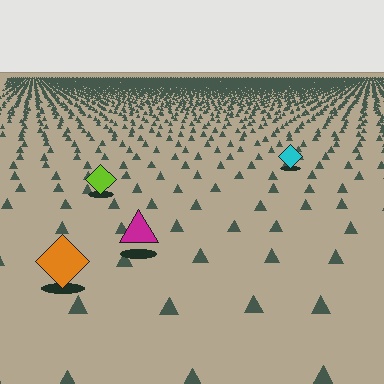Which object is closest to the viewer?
The orange diamond is closest. The texture marks near it are larger and more spread out.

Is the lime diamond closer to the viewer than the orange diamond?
No. The orange diamond is closer — you can tell from the texture gradient: the ground texture is coarser near it.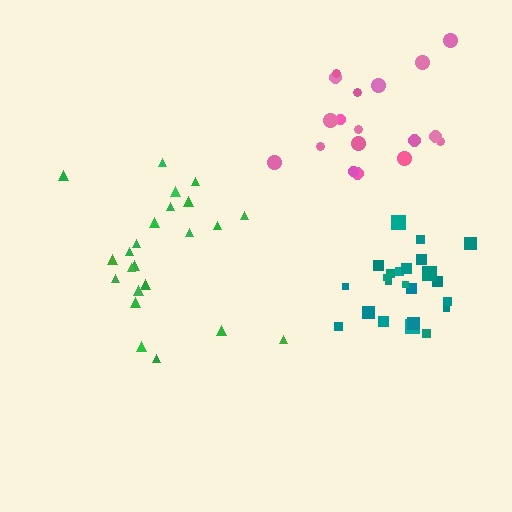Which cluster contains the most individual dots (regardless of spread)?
Green (23).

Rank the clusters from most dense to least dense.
teal, green, pink.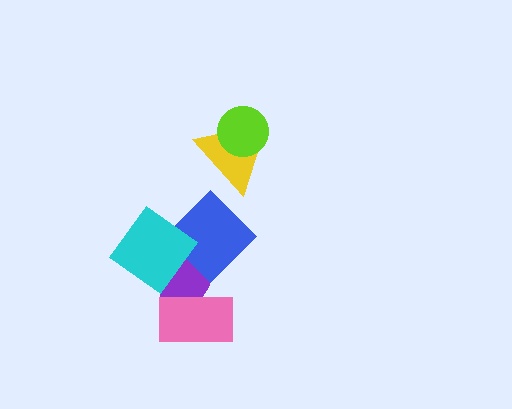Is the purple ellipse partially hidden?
Yes, it is partially covered by another shape.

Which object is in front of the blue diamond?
The cyan diamond is in front of the blue diamond.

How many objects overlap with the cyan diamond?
2 objects overlap with the cyan diamond.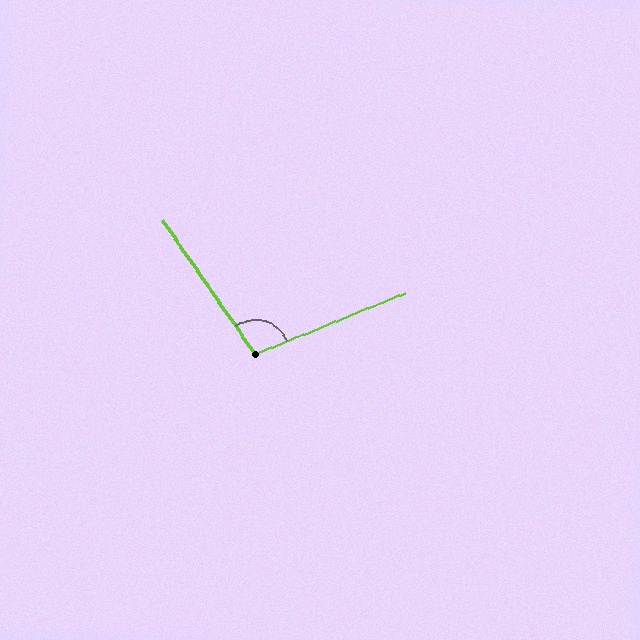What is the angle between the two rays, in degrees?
Approximately 102 degrees.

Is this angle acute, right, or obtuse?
It is obtuse.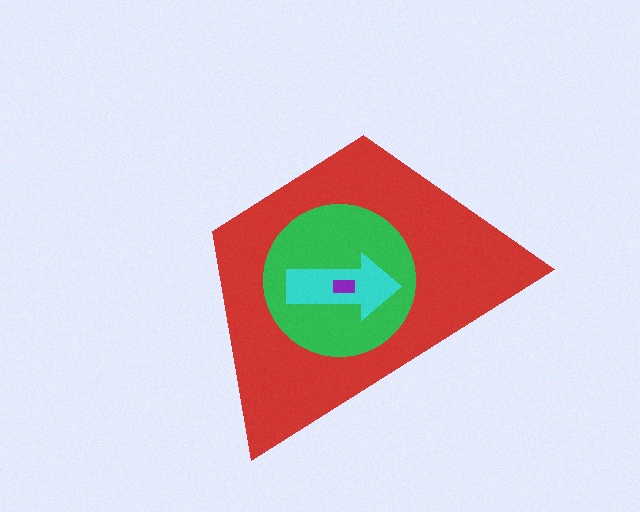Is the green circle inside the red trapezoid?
Yes.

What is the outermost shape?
The red trapezoid.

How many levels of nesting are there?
4.